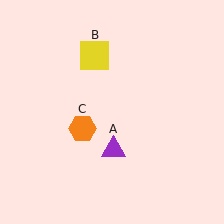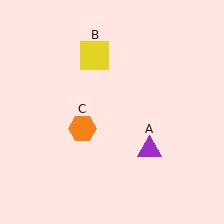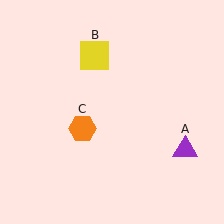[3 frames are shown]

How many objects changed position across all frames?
1 object changed position: purple triangle (object A).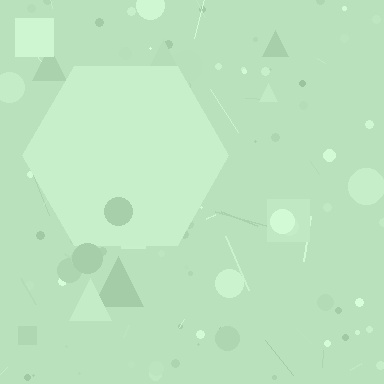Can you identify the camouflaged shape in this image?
The camouflaged shape is a hexagon.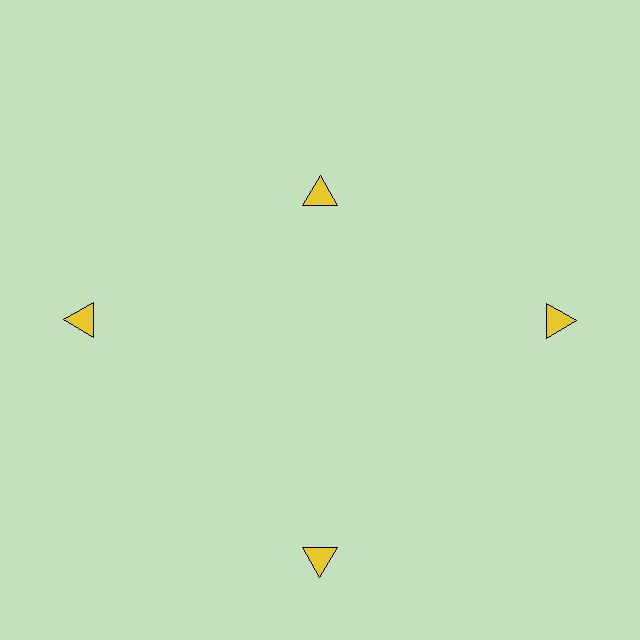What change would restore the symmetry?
The symmetry would be restored by moving it outward, back onto the ring so that all 4 triangles sit at equal angles and equal distance from the center.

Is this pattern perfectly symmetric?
No. The 4 yellow triangles are arranged in a ring, but one element near the 12 o'clock position is pulled inward toward the center, breaking the 4-fold rotational symmetry.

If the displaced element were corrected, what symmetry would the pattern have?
It would have 4-fold rotational symmetry — the pattern would map onto itself every 90 degrees.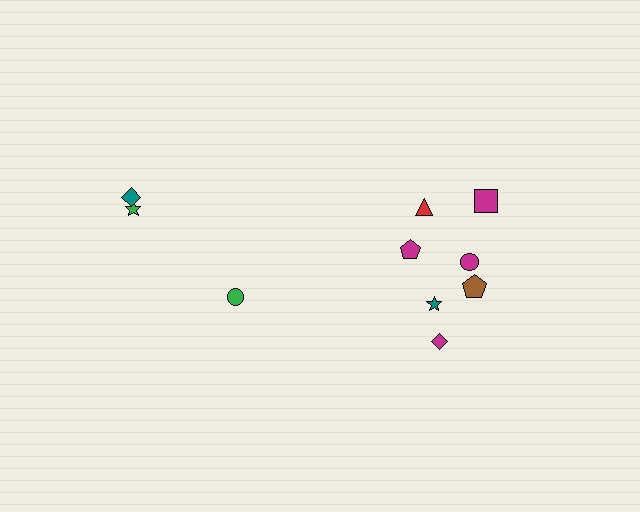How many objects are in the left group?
There are 3 objects.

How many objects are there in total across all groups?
There are 10 objects.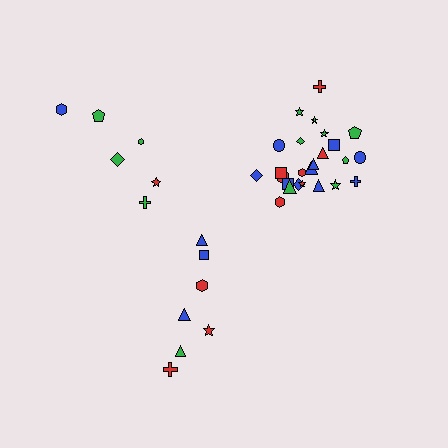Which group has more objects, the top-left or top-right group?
The top-right group.